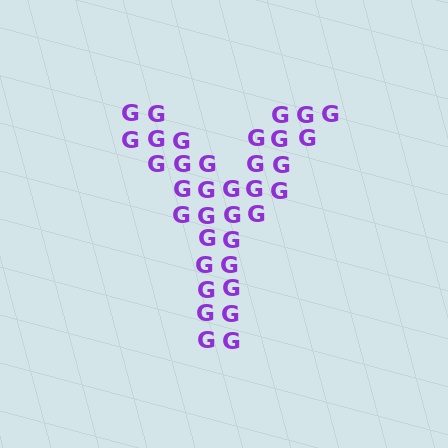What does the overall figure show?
The overall figure shows the letter Y.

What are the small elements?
The small elements are letter G's.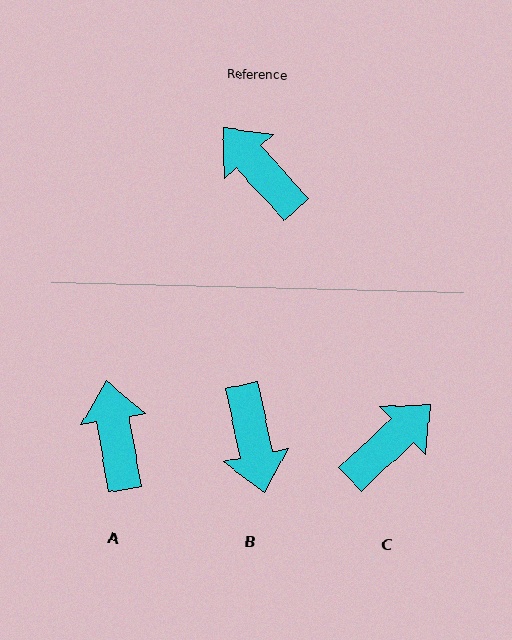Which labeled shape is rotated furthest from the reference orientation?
B, about 150 degrees away.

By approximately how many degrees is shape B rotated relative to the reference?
Approximately 150 degrees counter-clockwise.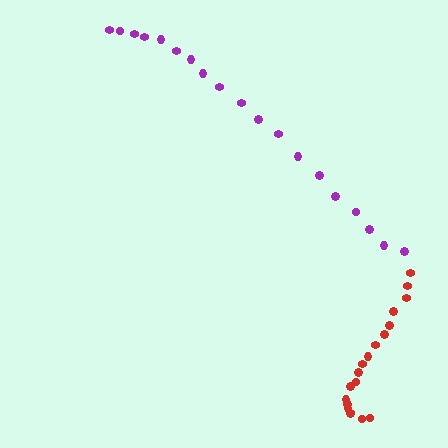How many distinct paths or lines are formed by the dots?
There are 2 distinct paths.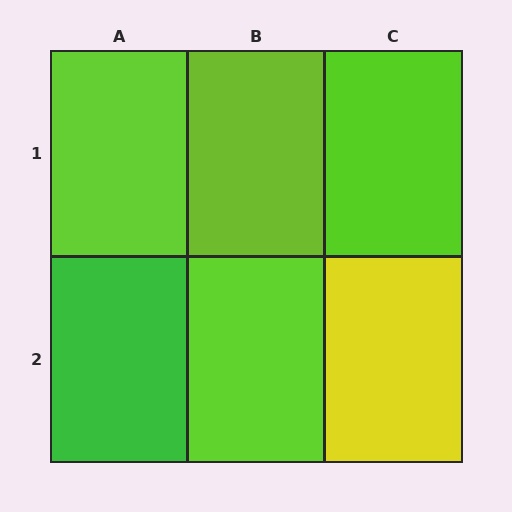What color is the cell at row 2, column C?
Yellow.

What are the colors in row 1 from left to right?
Lime, lime, lime.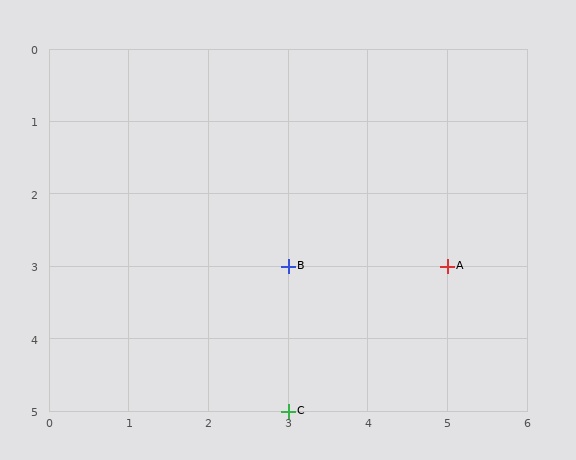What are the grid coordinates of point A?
Point A is at grid coordinates (5, 3).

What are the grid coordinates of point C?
Point C is at grid coordinates (3, 5).